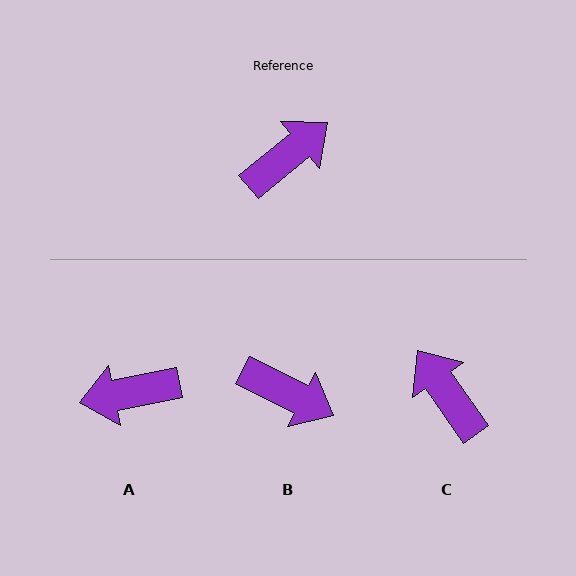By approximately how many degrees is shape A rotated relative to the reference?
Approximately 152 degrees counter-clockwise.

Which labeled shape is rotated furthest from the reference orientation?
A, about 152 degrees away.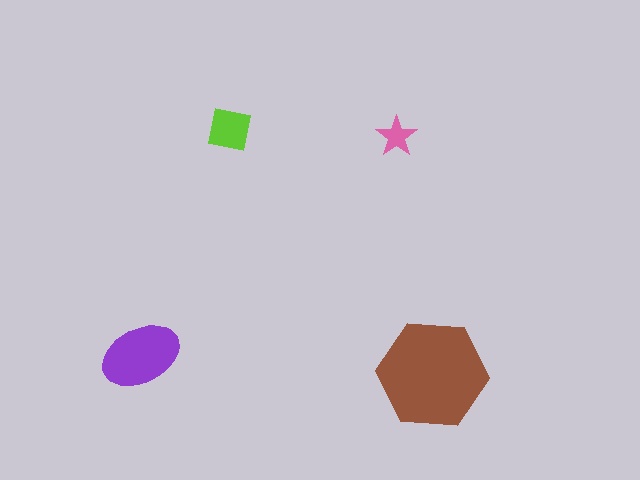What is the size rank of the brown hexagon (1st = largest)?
1st.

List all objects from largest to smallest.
The brown hexagon, the purple ellipse, the lime square, the pink star.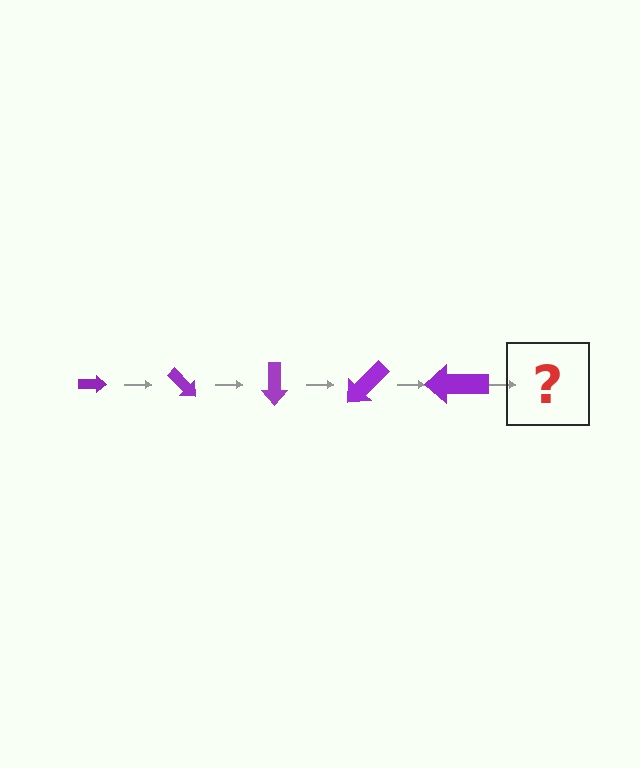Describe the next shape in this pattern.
It should be an arrow, larger than the previous one and rotated 225 degrees from the start.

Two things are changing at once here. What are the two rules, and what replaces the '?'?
The two rules are that the arrow grows larger each step and it rotates 45 degrees each step. The '?' should be an arrow, larger than the previous one and rotated 225 degrees from the start.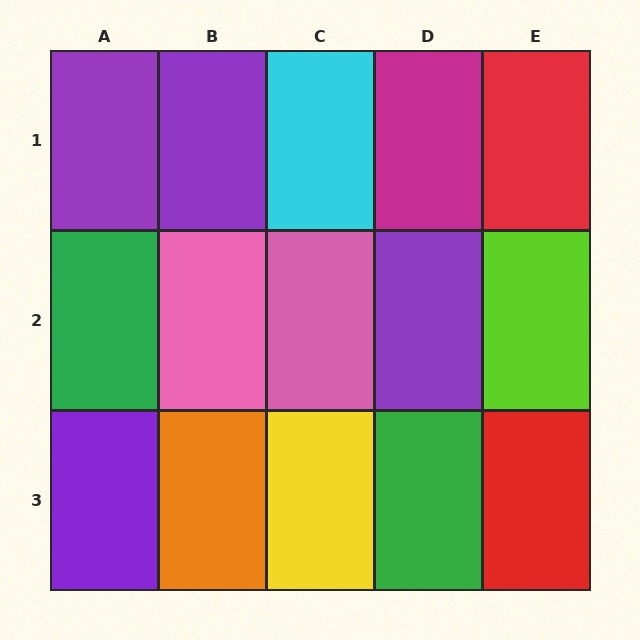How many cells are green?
2 cells are green.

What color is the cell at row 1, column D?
Magenta.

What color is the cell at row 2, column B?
Pink.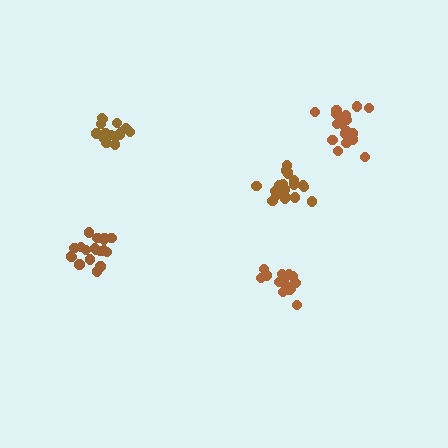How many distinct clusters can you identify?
There are 5 distinct clusters.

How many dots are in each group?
Group 1: 20 dots, Group 2: 19 dots, Group 3: 17 dots, Group 4: 20 dots, Group 5: 15 dots (91 total).